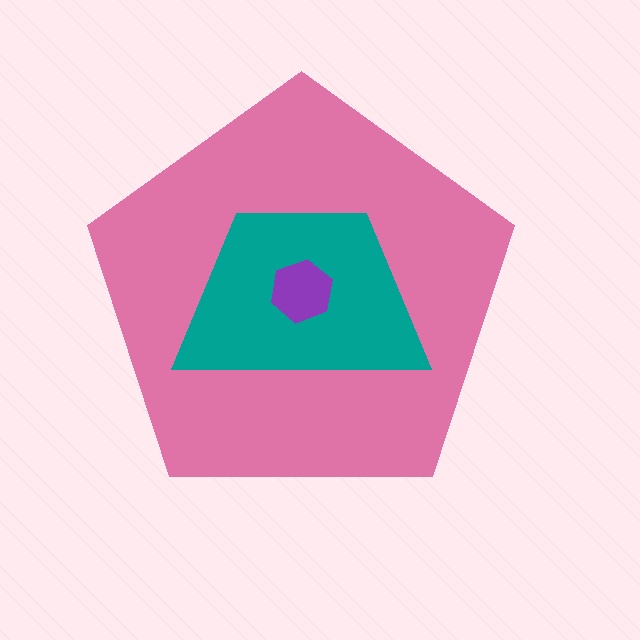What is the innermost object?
The purple hexagon.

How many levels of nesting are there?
3.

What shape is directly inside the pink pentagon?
The teal trapezoid.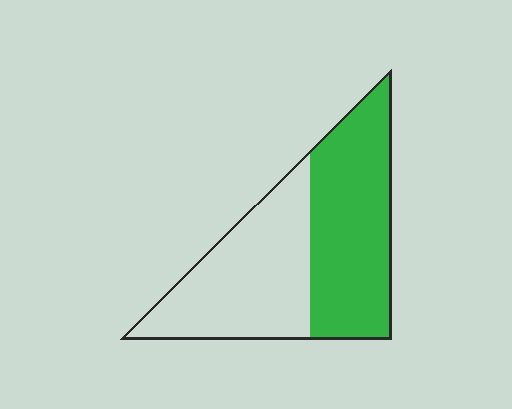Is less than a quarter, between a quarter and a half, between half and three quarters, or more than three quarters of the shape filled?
Between half and three quarters.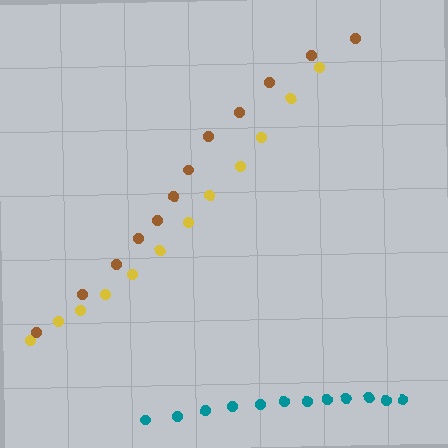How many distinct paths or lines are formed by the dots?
There are 3 distinct paths.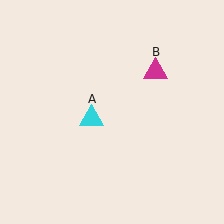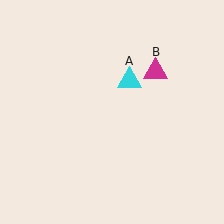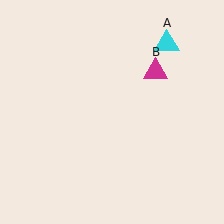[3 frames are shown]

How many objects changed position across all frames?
1 object changed position: cyan triangle (object A).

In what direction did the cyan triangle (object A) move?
The cyan triangle (object A) moved up and to the right.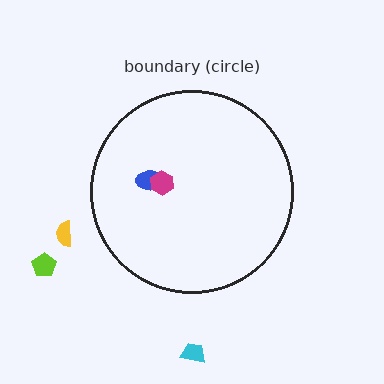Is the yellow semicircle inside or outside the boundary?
Outside.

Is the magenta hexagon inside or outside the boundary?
Inside.